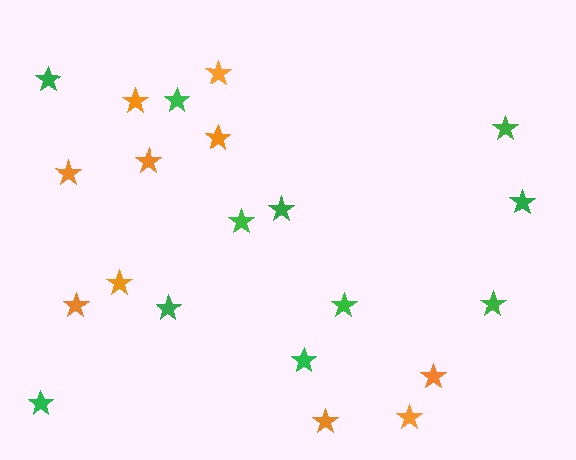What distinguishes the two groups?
There are 2 groups: one group of orange stars (10) and one group of green stars (11).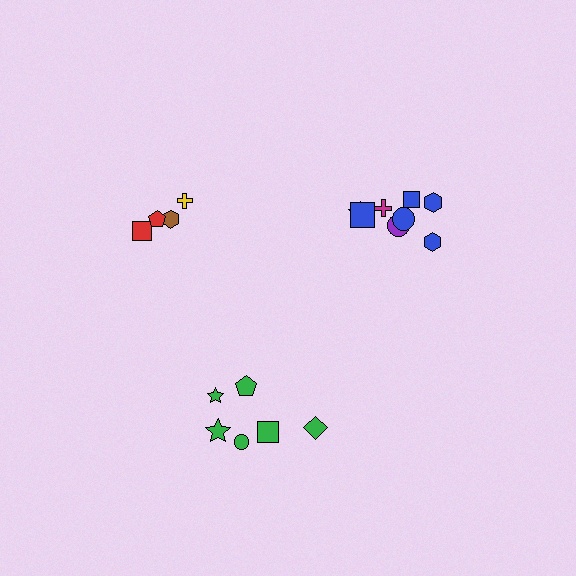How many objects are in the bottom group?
There are 6 objects.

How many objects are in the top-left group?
There are 4 objects.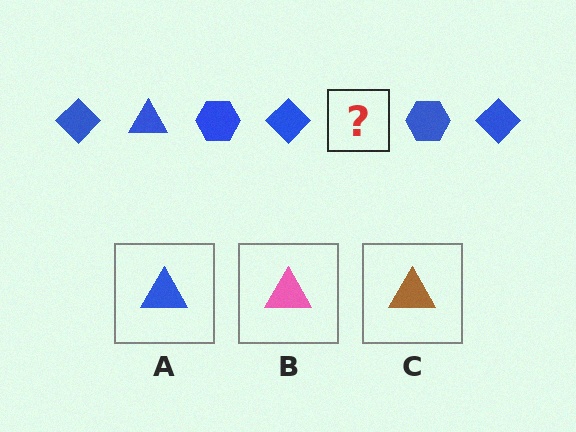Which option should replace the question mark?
Option A.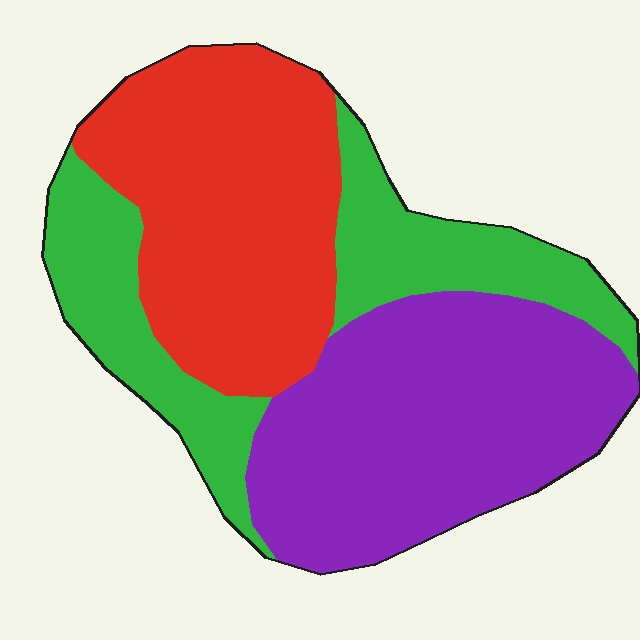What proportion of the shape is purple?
Purple covers around 40% of the shape.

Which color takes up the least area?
Green, at roughly 30%.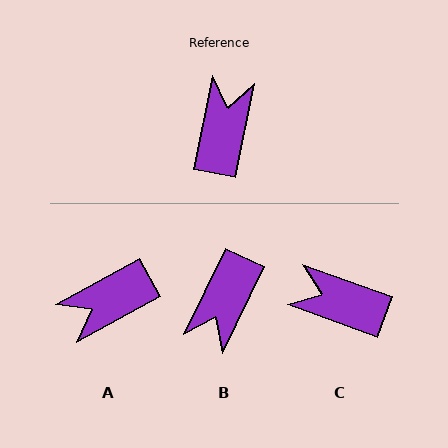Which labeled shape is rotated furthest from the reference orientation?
B, about 166 degrees away.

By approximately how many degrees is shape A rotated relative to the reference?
Approximately 130 degrees counter-clockwise.